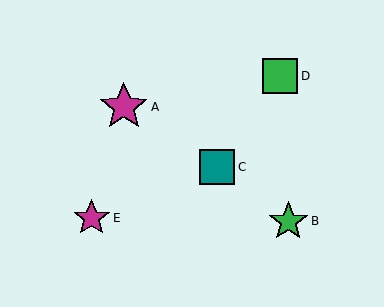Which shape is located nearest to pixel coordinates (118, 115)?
The magenta star (labeled A) at (124, 107) is nearest to that location.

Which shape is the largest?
The magenta star (labeled A) is the largest.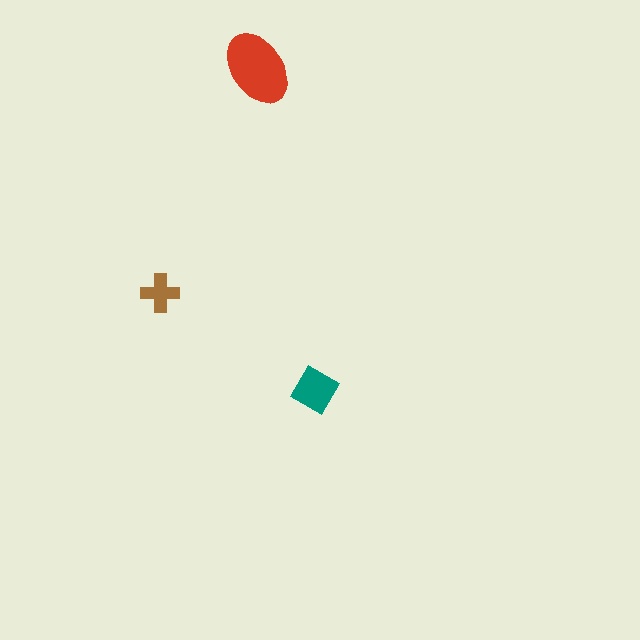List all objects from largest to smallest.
The red ellipse, the teal diamond, the brown cross.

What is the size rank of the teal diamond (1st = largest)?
2nd.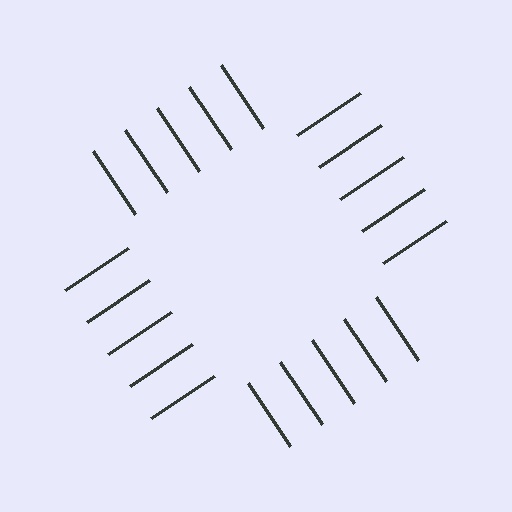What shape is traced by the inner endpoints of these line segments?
An illusory square — the line segments terminate on its edges but no continuous stroke is drawn.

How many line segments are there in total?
20 — 5 along each of the 4 edges.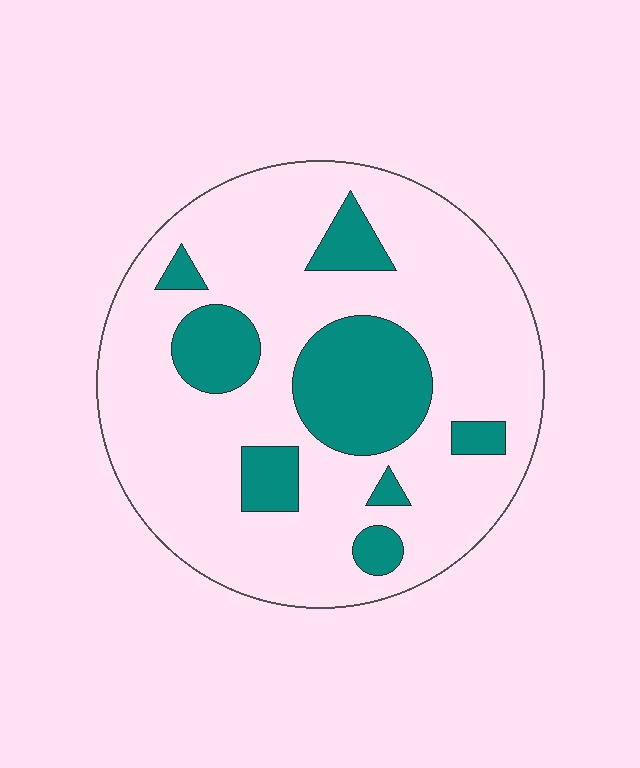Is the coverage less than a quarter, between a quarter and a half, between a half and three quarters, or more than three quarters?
Less than a quarter.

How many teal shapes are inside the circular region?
8.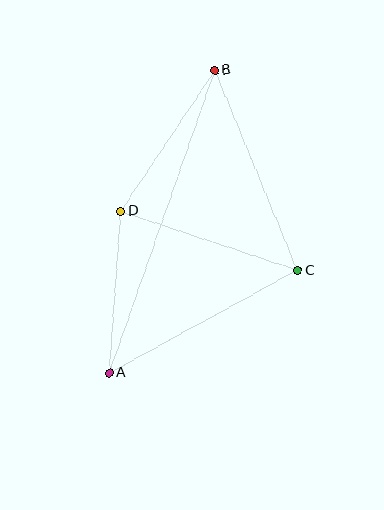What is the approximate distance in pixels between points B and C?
The distance between B and C is approximately 217 pixels.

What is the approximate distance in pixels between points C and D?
The distance between C and D is approximately 186 pixels.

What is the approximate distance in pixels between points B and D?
The distance between B and D is approximately 170 pixels.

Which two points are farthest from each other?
Points A and B are farthest from each other.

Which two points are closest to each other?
Points A and D are closest to each other.